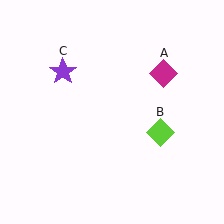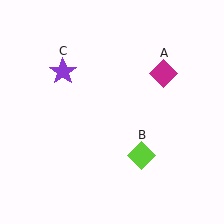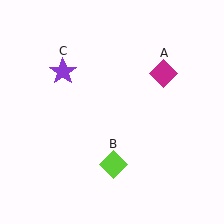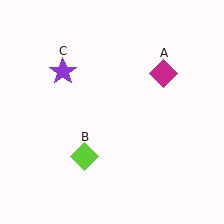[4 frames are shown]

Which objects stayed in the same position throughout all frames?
Magenta diamond (object A) and purple star (object C) remained stationary.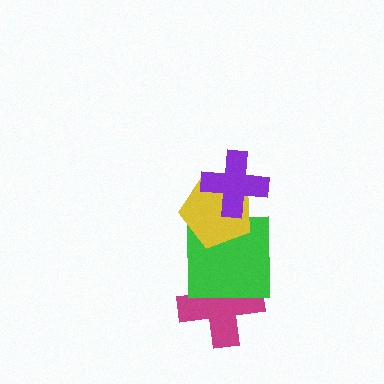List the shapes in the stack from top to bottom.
From top to bottom: the purple cross, the yellow pentagon, the green square, the magenta cross.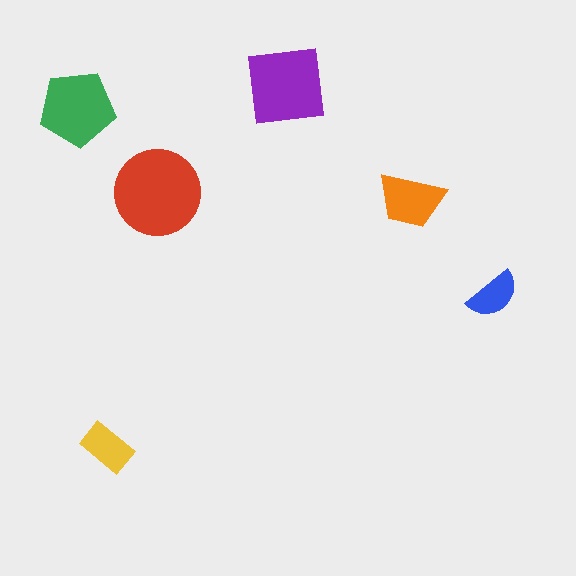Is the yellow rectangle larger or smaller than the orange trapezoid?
Smaller.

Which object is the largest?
The red circle.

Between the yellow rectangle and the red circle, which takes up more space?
The red circle.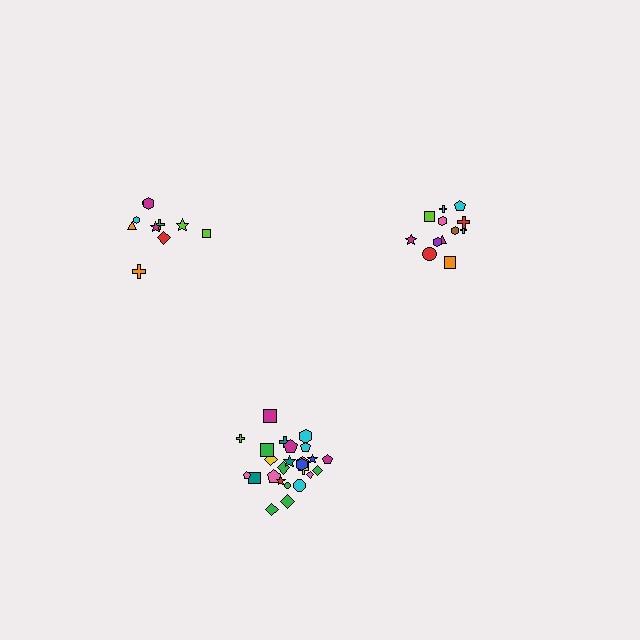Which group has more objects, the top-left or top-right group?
The top-right group.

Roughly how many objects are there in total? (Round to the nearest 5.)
Roughly 45 objects in total.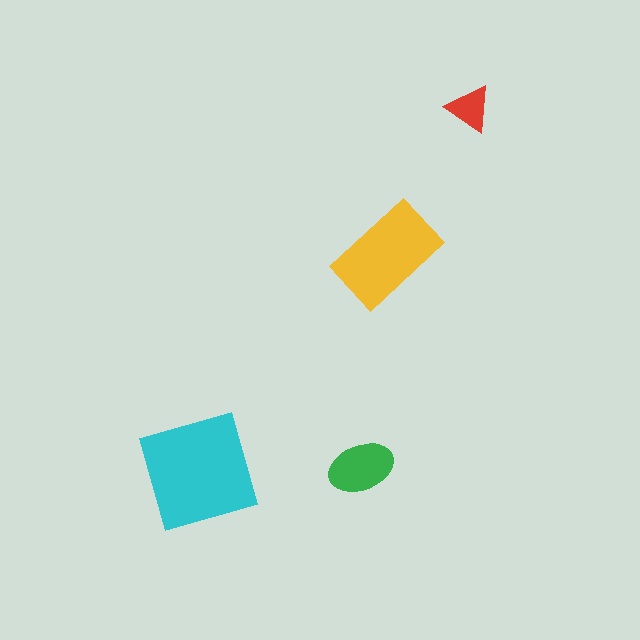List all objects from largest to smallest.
The cyan square, the yellow rectangle, the green ellipse, the red triangle.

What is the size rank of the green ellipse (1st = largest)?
3rd.